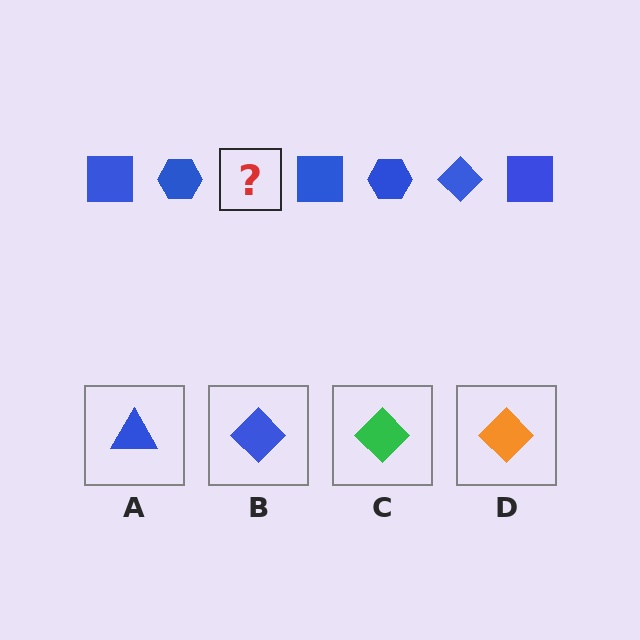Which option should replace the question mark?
Option B.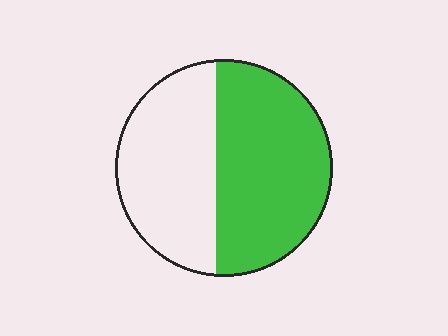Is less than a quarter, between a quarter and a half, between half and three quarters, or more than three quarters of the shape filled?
Between half and three quarters.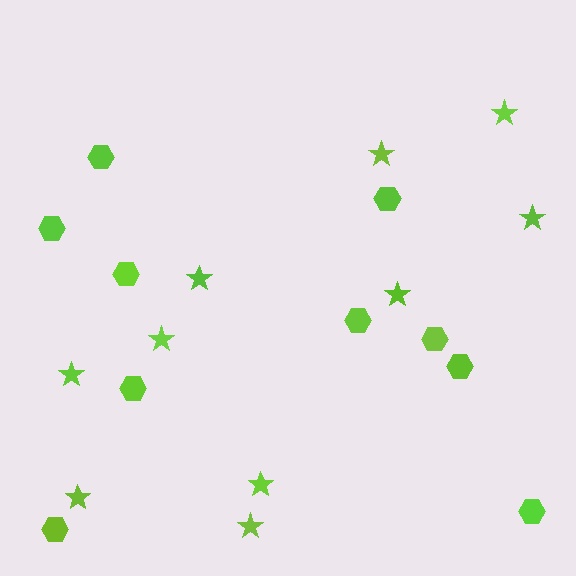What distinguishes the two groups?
There are 2 groups: one group of hexagons (10) and one group of stars (10).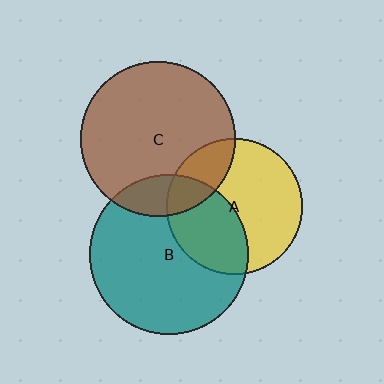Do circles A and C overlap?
Yes.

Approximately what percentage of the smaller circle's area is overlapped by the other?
Approximately 20%.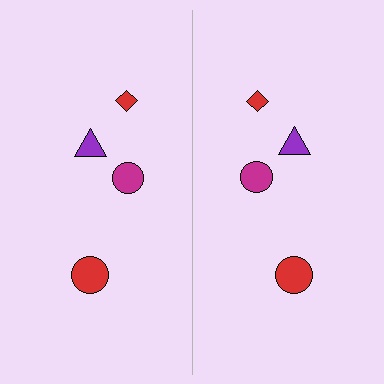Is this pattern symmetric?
Yes, this pattern has bilateral (reflection) symmetry.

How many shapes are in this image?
There are 8 shapes in this image.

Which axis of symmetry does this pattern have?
The pattern has a vertical axis of symmetry running through the center of the image.